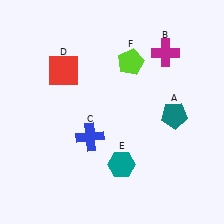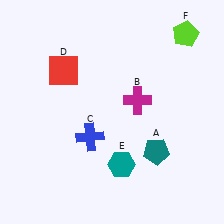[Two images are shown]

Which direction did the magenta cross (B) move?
The magenta cross (B) moved down.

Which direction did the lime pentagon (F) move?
The lime pentagon (F) moved right.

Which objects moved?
The objects that moved are: the teal pentagon (A), the magenta cross (B), the lime pentagon (F).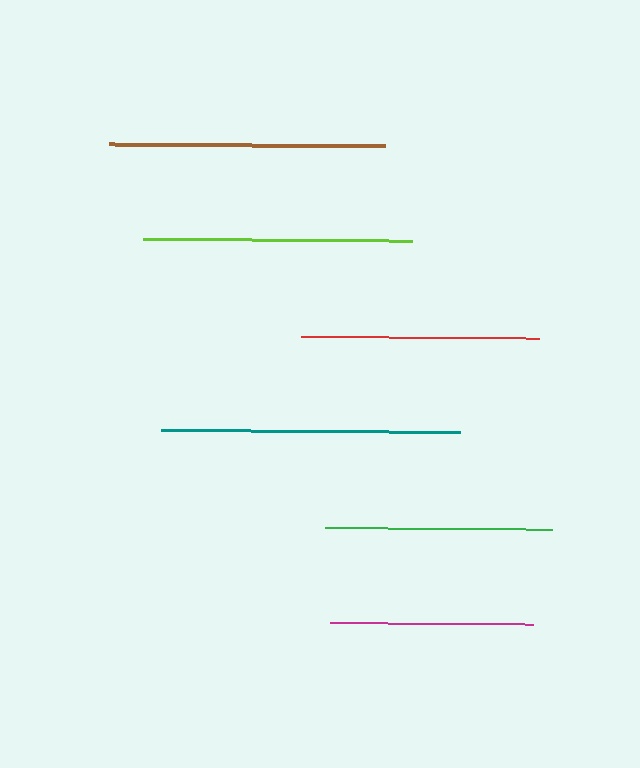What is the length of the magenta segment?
The magenta segment is approximately 202 pixels long.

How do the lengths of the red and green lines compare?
The red and green lines are approximately the same length.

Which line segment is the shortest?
The magenta line is the shortest at approximately 202 pixels.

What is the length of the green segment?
The green segment is approximately 227 pixels long.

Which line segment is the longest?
The teal line is the longest at approximately 299 pixels.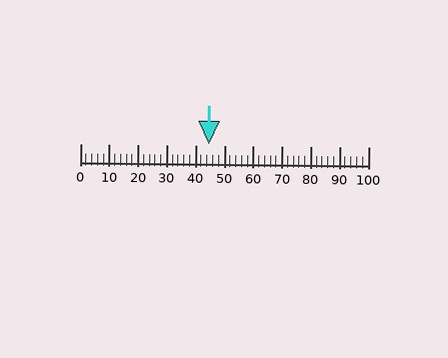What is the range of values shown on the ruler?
The ruler shows values from 0 to 100.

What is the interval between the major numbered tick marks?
The major tick marks are spaced 10 units apart.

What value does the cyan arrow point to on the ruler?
The cyan arrow points to approximately 45.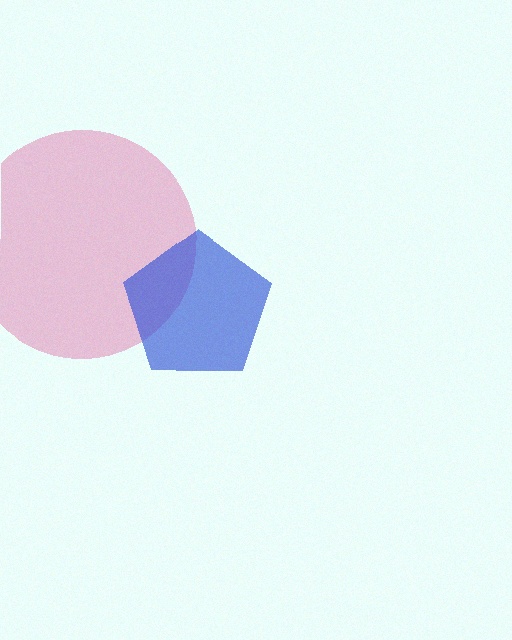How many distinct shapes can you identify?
There are 2 distinct shapes: a pink circle, a blue pentagon.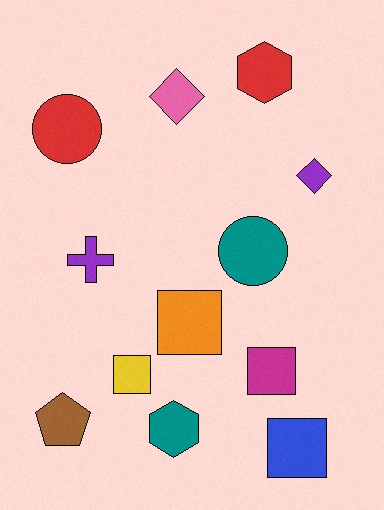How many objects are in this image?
There are 12 objects.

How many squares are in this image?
There are 4 squares.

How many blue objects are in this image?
There is 1 blue object.